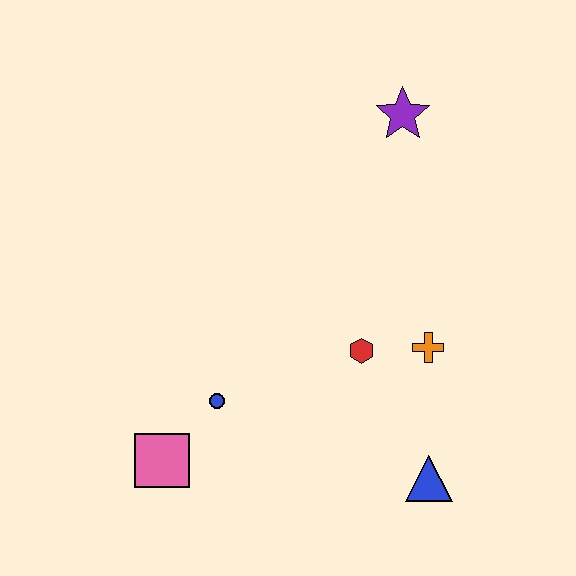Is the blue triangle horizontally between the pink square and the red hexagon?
No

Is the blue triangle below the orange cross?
Yes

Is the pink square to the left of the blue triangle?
Yes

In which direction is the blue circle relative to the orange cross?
The blue circle is to the left of the orange cross.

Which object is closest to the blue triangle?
The orange cross is closest to the blue triangle.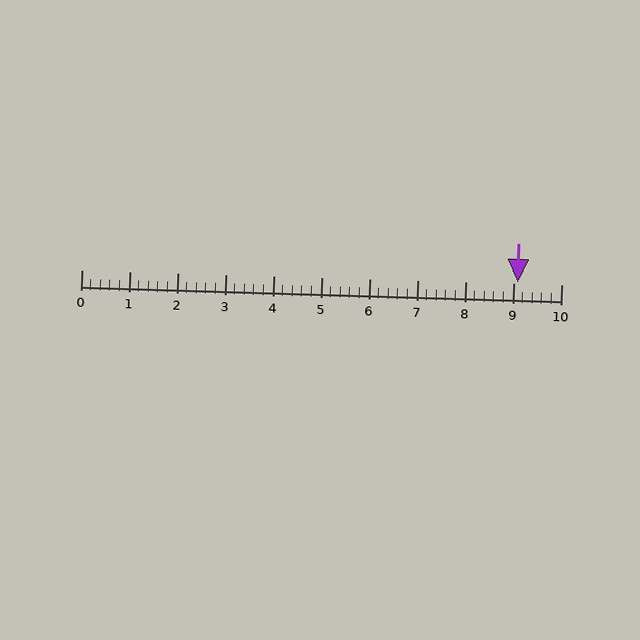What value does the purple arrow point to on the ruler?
The purple arrow points to approximately 9.1.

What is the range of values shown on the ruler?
The ruler shows values from 0 to 10.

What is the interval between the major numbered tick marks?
The major tick marks are spaced 1 units apart.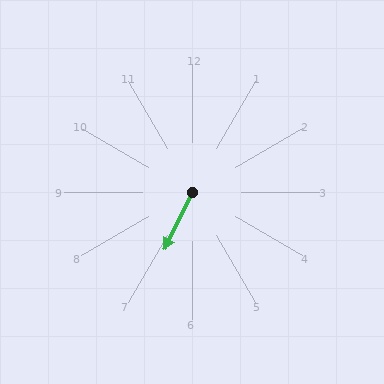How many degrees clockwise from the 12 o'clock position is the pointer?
Approximately 206 degrees.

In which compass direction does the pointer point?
Southwest.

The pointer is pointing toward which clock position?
Roughly 7 o'clock.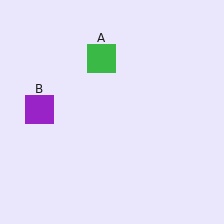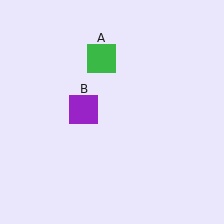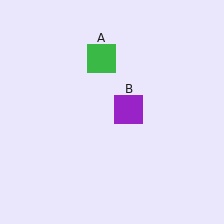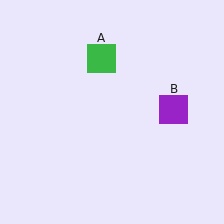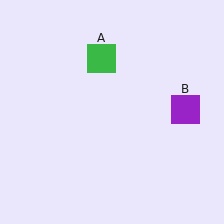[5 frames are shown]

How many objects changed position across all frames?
1 object changed position: purple square (object B).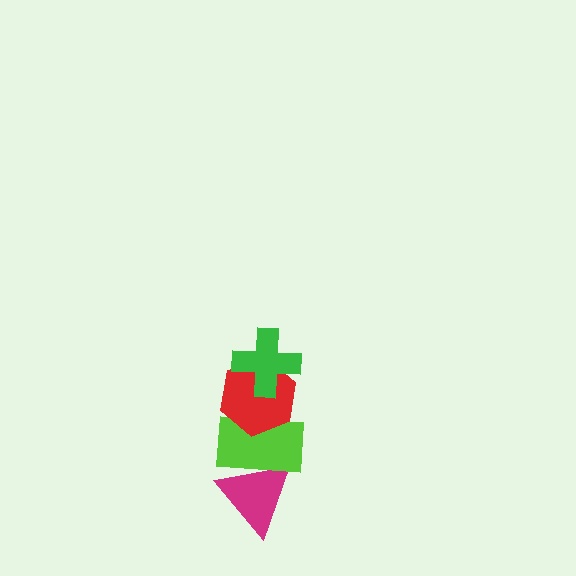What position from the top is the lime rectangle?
The lime rectangle is 3rd from the top.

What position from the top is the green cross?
The green cross is 1st from the top.